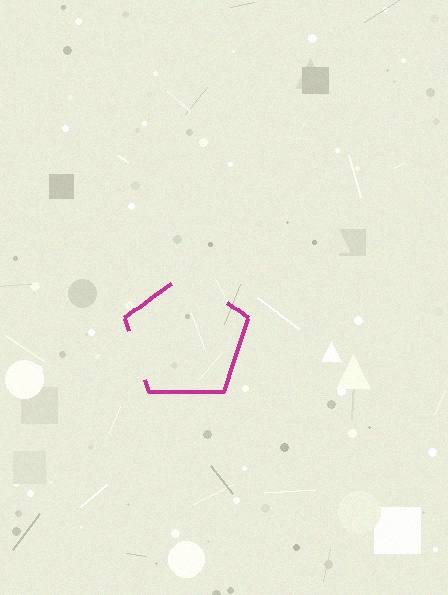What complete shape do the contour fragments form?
The contour fragments form a pentagon.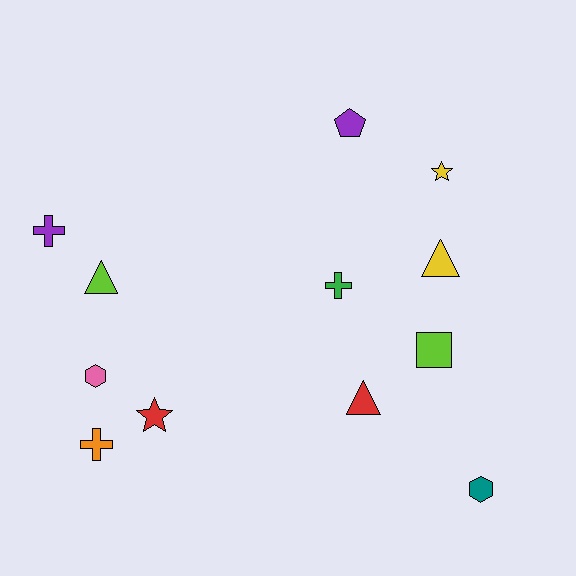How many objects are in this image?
There are 12 objects.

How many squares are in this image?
There is 1 square.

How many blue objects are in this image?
There are no blue objects.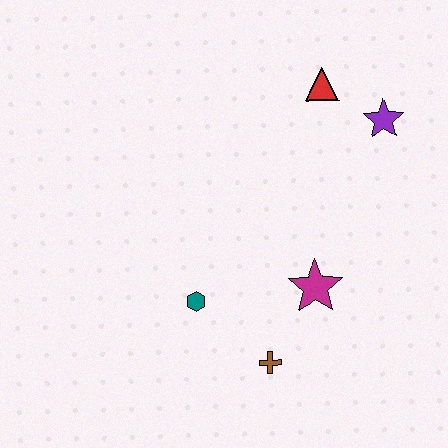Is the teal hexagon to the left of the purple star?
Yes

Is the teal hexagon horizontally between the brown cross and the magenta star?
No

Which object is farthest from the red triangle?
The brown cross is farthest from the red triangle.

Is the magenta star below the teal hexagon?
No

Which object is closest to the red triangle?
The purple star is closest to the red triangle.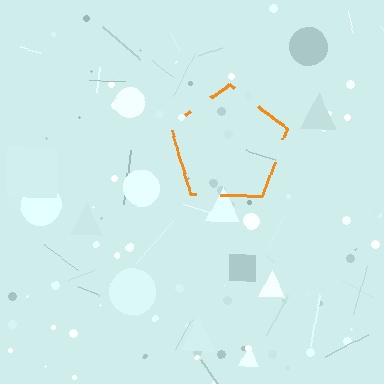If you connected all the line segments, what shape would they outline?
They would outline a pentagon.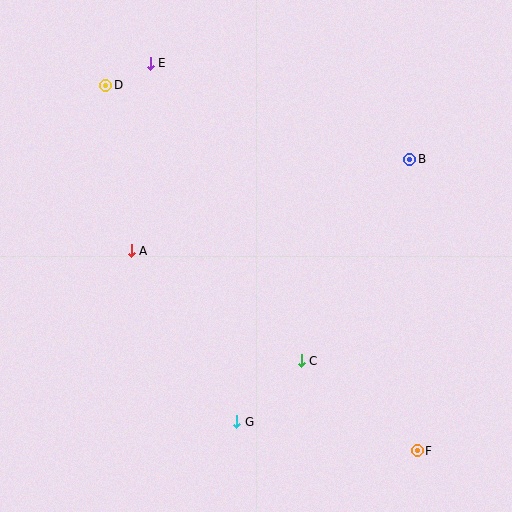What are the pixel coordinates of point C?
Point C is at (301, 361).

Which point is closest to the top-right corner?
Point B is closest to the top-right corner.